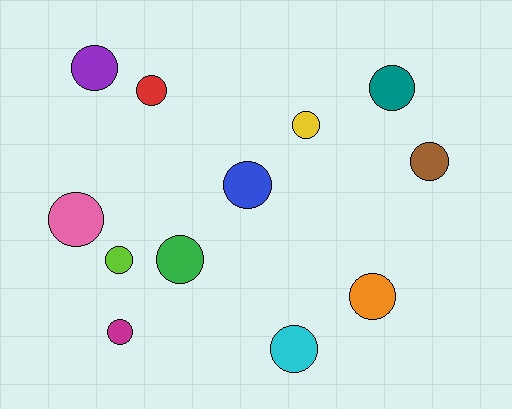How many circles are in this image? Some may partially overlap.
There are 12 circles.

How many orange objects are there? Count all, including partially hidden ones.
There is 1 orange object.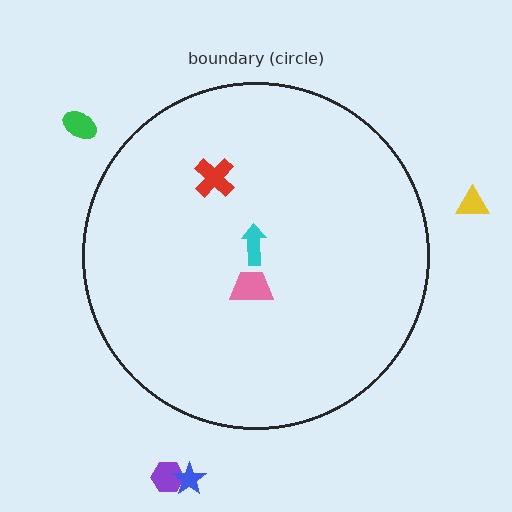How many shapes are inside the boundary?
3 inside, 4 outside.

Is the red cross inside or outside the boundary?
Inside.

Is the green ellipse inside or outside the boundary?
Outside.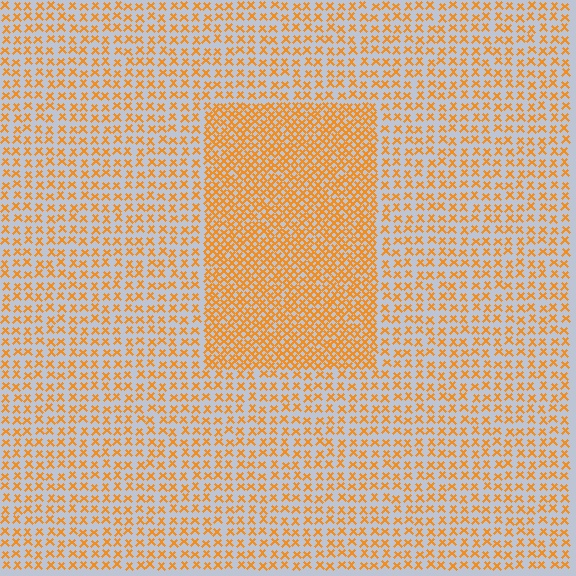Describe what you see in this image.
The image contains small orange elements arranged at two different densities. A rectangle-shaped region is visible where the elements are more densely packed than the surrounding area.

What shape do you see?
I see a rectangle.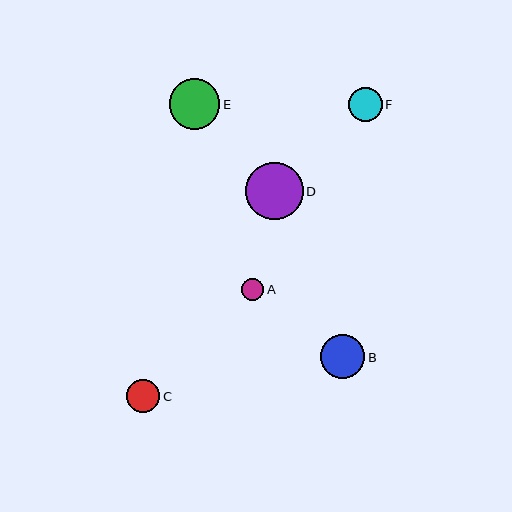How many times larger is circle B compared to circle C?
Circle B is approximately 1.3 times the size of circle C.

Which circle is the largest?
Circle D is the largest with a size of approximately 57 pixels.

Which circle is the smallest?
Circle A is the smallest with a size of approximately 23 pixels.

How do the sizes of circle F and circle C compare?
Circle F and circle C are approximately the same size.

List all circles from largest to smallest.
From largest to smallest: D, E, B, F, C, A.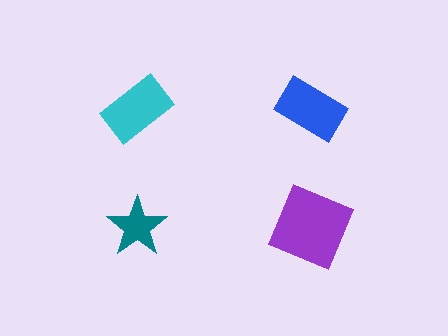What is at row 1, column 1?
A cyan rectangle.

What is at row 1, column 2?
A blue rectangle.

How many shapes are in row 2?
2 shapes.